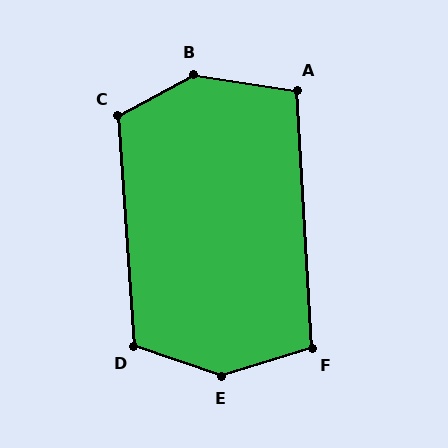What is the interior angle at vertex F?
Approximately 104 degrees (obtuse).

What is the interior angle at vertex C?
Approximately 114 degrees (obtuse).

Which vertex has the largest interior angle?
E, at approximately 144 degrees.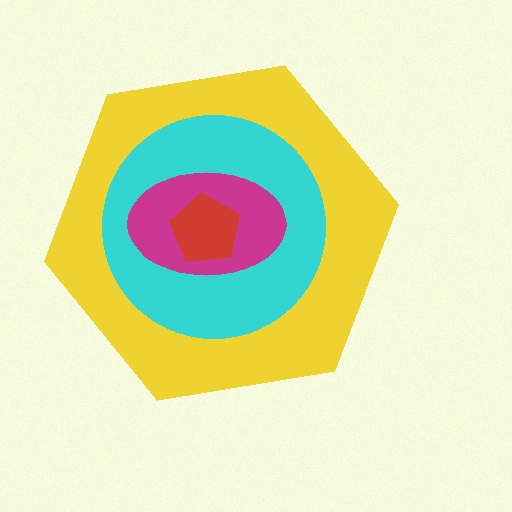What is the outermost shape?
The yellow hexagon.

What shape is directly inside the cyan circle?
The magenta ellipse.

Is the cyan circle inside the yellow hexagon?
Yes.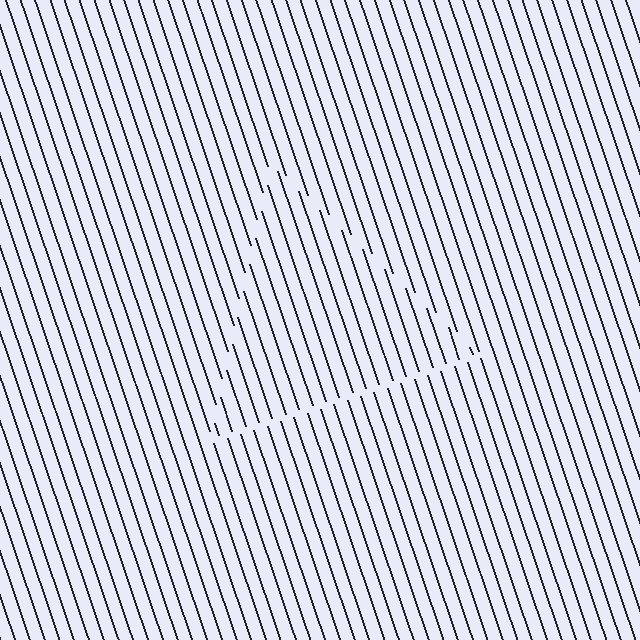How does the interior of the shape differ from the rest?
The interior of the shape contains the same grating, shifted by half a period — the contour is defined by the phase discontinuity where line-ends from the inner and outer gratings abut.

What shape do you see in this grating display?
An illusory triangle. The interior of the shape contains the same grating, shifted by half a period — the contour is defined by the phase discontinuity where line-ends from the inner and outer gratings abut.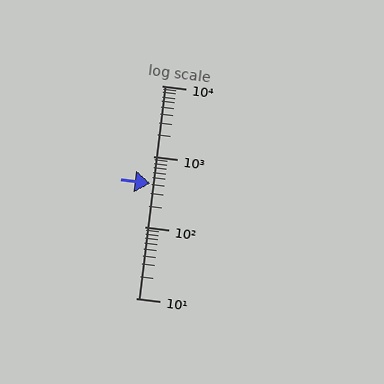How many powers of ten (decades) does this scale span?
The scale spans 3 decades, from 10 to 10000.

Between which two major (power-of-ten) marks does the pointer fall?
The pointer is between 100 and 1000.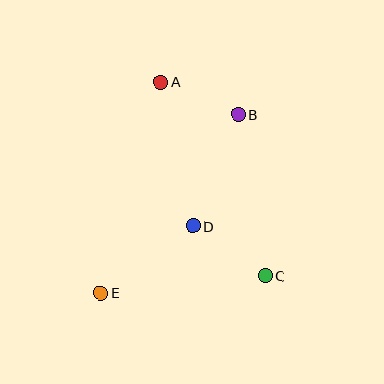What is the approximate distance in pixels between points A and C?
The distance between A and C is approximately 220 pixels.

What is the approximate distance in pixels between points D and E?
The distance between D and E is approximately 114 pixels.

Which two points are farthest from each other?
Points B and E are farthest from each other.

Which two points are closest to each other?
Points A and B are closest to each other.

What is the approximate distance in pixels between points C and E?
The distance between C and E is approximately 165 pixels.